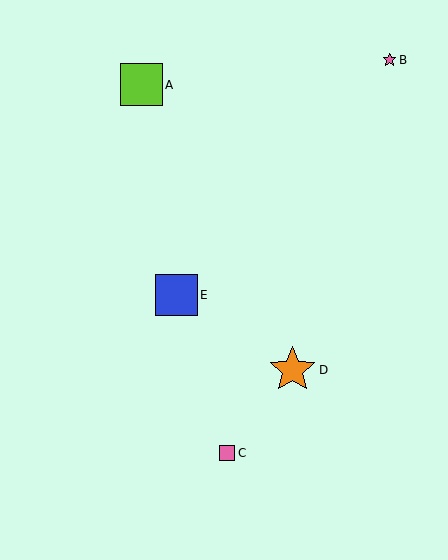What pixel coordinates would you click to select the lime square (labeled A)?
Click at (141, 85) to select the lime square A.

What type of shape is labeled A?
Shape A is a lime square.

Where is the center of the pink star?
The center of the pink star is at (389, 60).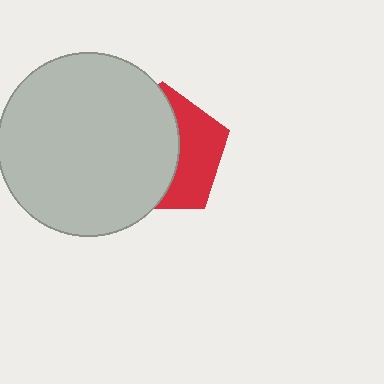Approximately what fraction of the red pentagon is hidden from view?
Roughly 60% of the red pentagon is hidden behind the light gray circle.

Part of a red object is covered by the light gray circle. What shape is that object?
It is a pentagon.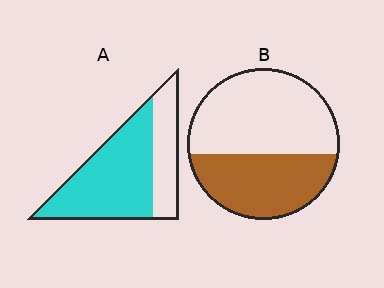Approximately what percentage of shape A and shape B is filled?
A is approximately 70% and B is approximately 40%.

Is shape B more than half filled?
No.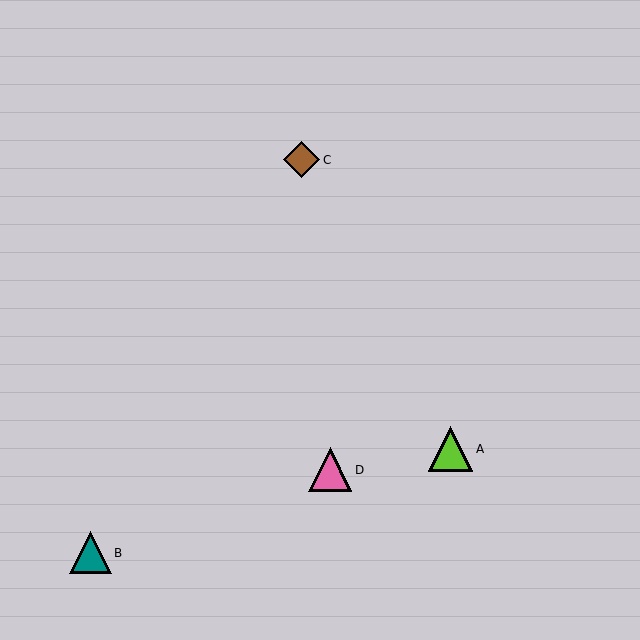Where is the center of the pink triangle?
The center of the pink triangle is at (330, 470).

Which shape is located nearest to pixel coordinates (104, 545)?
The teal triangle (labeled B) at (90, 553) is nearest to that location.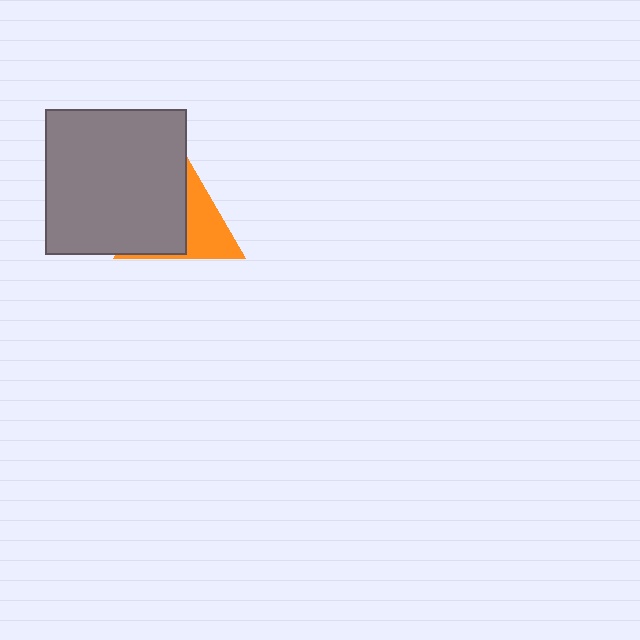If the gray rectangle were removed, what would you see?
You would see the complete orange triangle.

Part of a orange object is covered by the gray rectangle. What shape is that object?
It is a triangle.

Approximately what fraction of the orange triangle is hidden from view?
Roughly 57% of the orange triangle is hidden behind the gray rectangle.